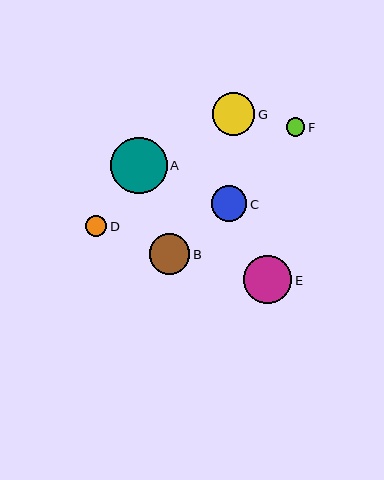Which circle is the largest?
Circle A is the largest with a size of approximately 57 pixels.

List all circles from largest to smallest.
From largest to smallest: A, E, G, B, C, D, F.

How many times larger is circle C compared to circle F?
Circle C is approximately 1.9 times the size of circle F.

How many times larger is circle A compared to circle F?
Circle A is approximately 3.0 times the size of circle F.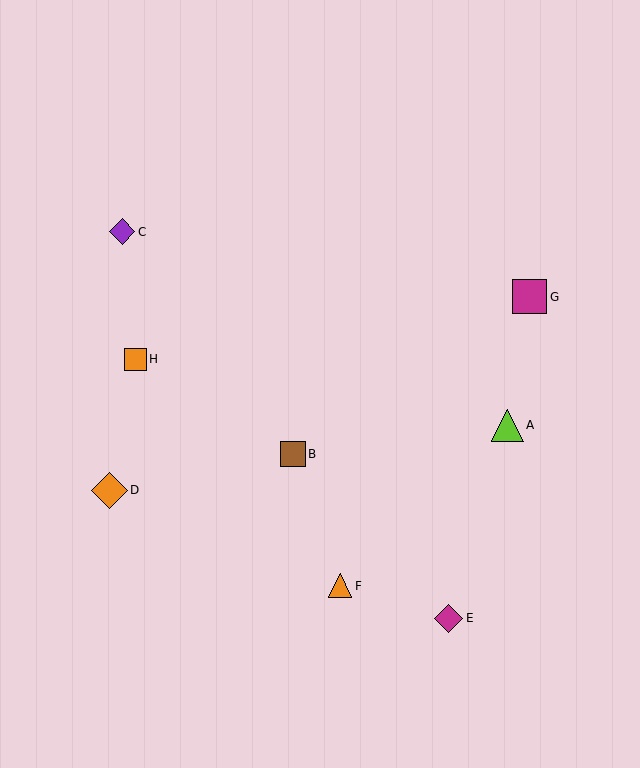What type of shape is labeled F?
Shape F is an orange triangle.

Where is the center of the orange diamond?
The center of the orange diamond is at (109, 490).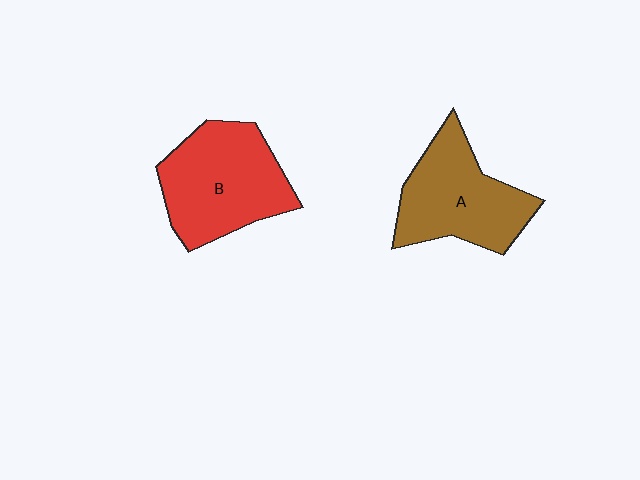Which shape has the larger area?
Shape B (red).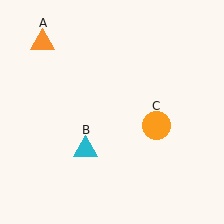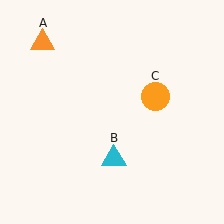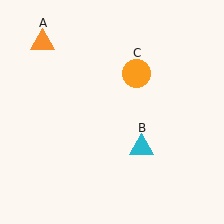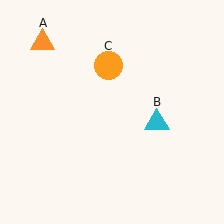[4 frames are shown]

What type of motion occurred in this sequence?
The cyan triangle (object B), orange circle (object C) rotated counterclockwise around the center of the scene.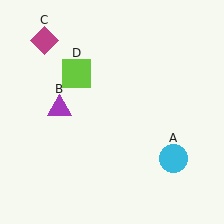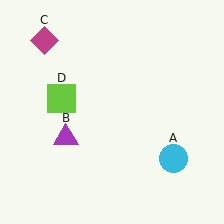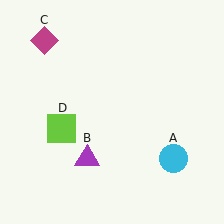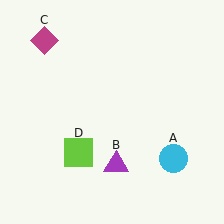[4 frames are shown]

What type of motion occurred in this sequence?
The purple triangle (object B), lime square (object D) rotated counterclockwise around the center of the scene.